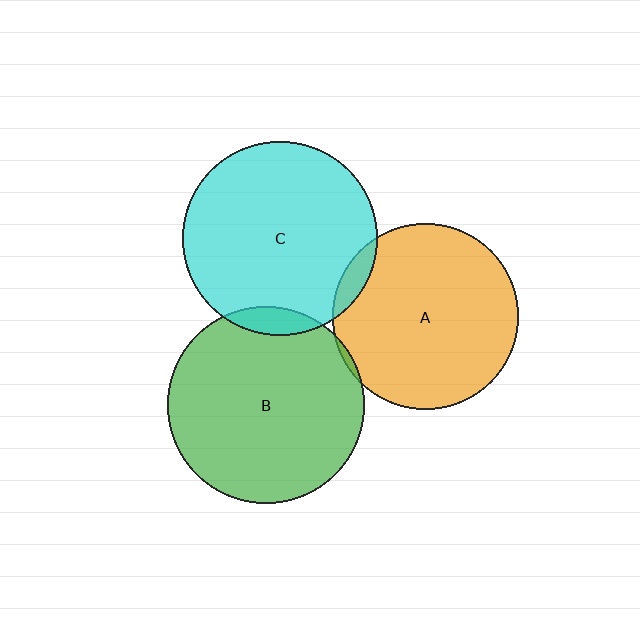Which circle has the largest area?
Circle B (green).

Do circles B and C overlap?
Yes.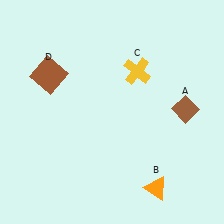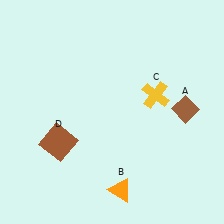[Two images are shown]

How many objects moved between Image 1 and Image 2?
3 objects moved between the two images.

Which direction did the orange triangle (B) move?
The orange triangle (B) moved left.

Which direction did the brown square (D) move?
The brown square (D) moved down.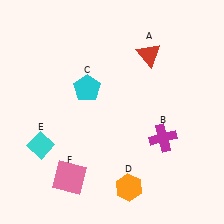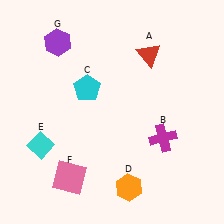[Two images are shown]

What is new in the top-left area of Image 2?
A purple hexagon (G) was added in the top-left area of Image 2.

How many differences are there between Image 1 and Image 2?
There is 1 difference between the two images.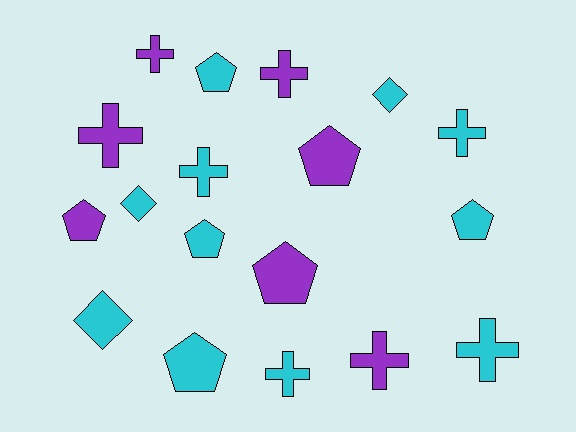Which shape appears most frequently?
Cross, with 8 objects.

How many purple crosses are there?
There are 4 purple crosses.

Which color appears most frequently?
Cyan, with 11 objects.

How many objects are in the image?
There are 18 objects.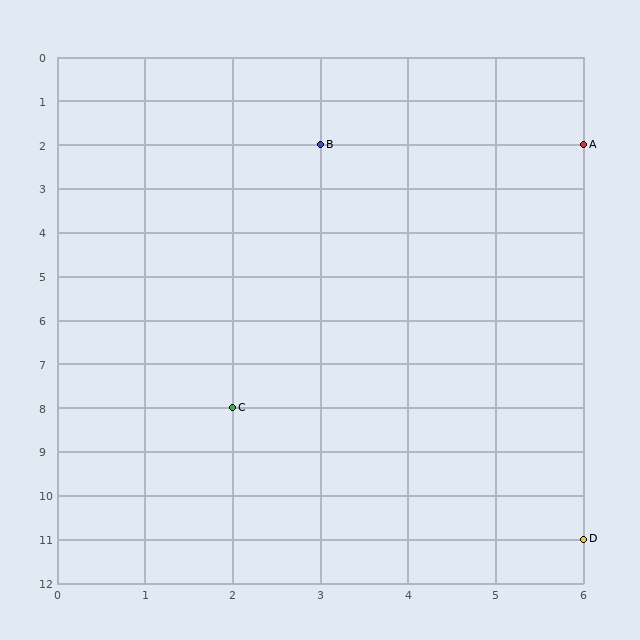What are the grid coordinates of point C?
Point C is at grid coordinates (2, 8).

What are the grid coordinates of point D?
Point D is at grid coordinates (6, 11).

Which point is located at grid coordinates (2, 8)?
Point C is at (2, 8).